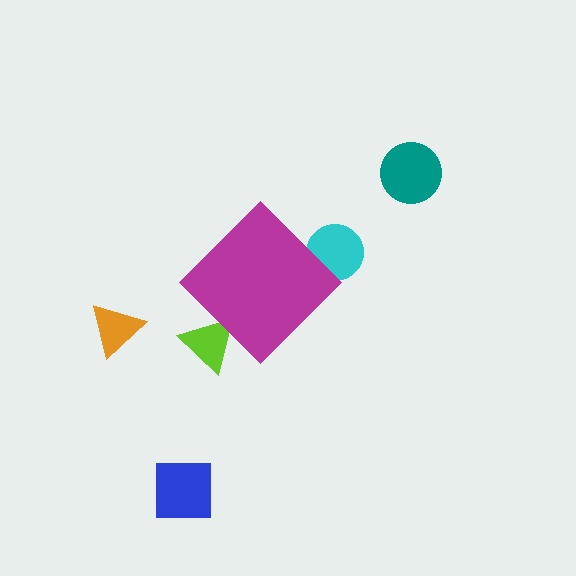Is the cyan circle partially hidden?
Yes, the cyan circle is partially hidden behind the magenta diamond.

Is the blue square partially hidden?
No, the blue square is fully visible.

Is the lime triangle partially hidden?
Yes, the lime triangle is partially hidden behind the magenta diamond.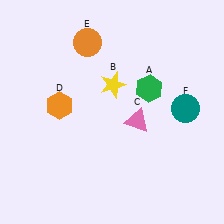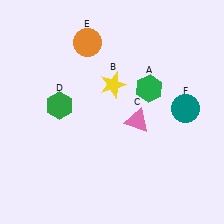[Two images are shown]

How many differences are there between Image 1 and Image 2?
There is 1 difference between the two images.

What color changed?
The hexagon (D) changed from orange in Image 1 to green in Image 2.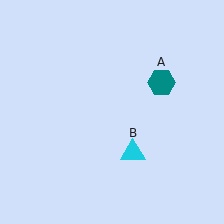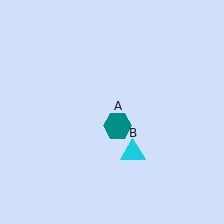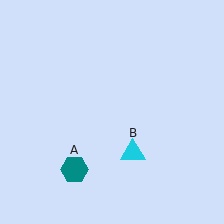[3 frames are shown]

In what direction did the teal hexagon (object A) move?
The teal hexagon (object A) moved down and to the left.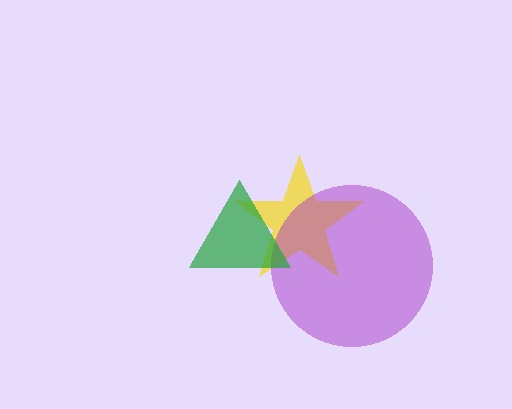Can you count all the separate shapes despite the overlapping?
Yes, there are 3 separate shapes.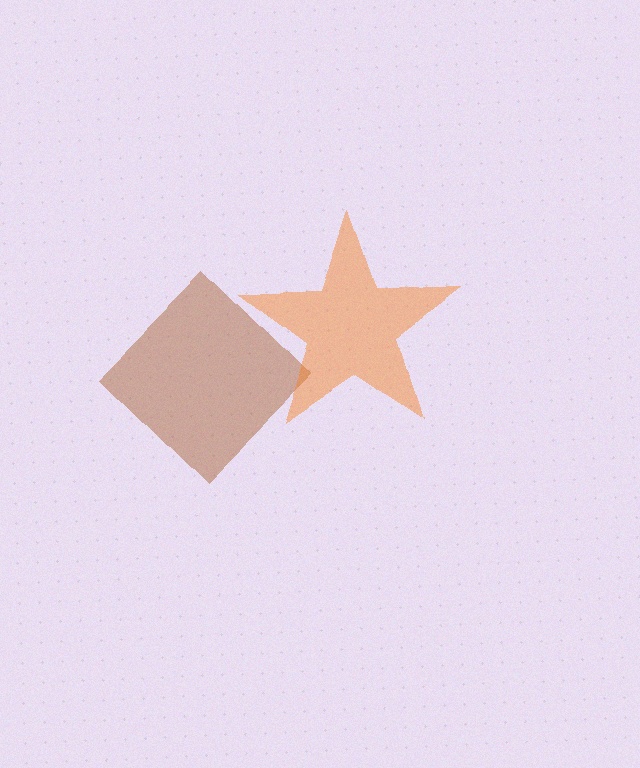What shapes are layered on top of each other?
The layered shapes are: a brown diamond, an orange star.